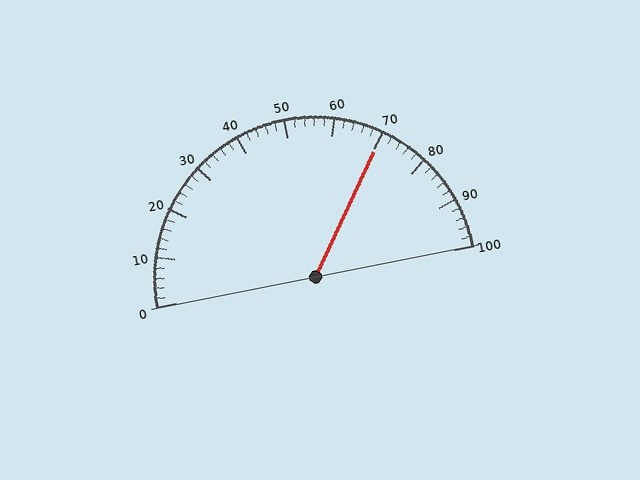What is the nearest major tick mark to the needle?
The nearest major tick mark is 70.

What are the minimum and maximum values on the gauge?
The gauge ranges from 0 to 100.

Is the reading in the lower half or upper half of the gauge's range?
The reading is in the upper half of the range (0 to 100).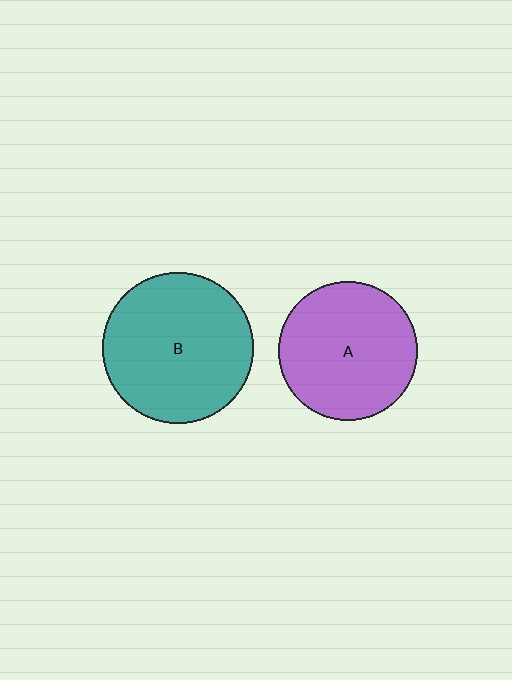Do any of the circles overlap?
No, none of the circles overlap.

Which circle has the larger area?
Circle B (teal).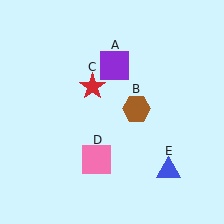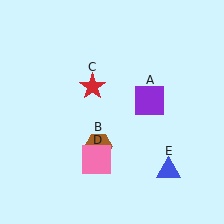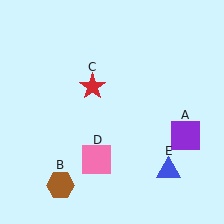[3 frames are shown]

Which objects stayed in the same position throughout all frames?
Red star (object C) and pink square (object D) and blue triangle (object E) remained stationary.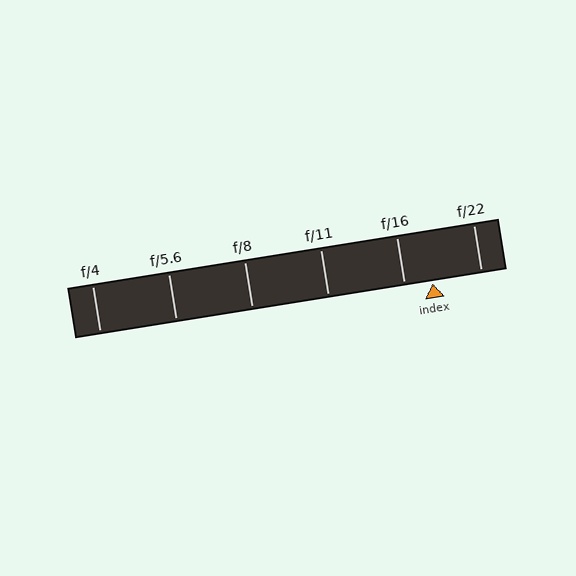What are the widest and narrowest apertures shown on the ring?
The widest aperture shown is f/4 and the narrowest is f/22.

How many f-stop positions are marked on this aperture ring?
There are 6 f-stop positions marked.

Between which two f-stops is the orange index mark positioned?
The index mark is between f/16 and f/22.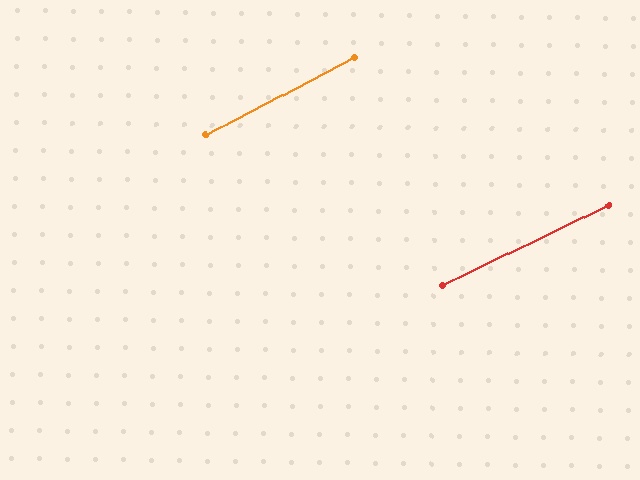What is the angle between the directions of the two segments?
Approximately 2 degrees.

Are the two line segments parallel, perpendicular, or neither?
Parallel — their directions differ by only 1.8°.